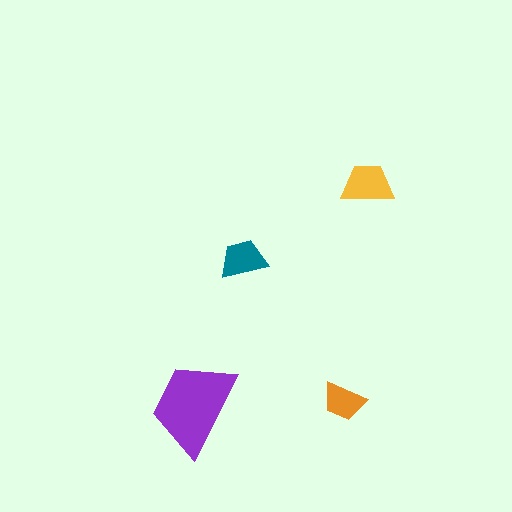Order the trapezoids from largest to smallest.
the purple one, the yellow one, the teal one, the orange one.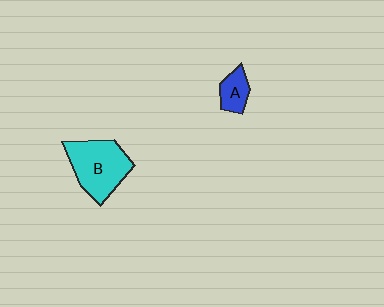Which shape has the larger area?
Shape B (cyan).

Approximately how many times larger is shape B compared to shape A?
Approximately 2.7 times.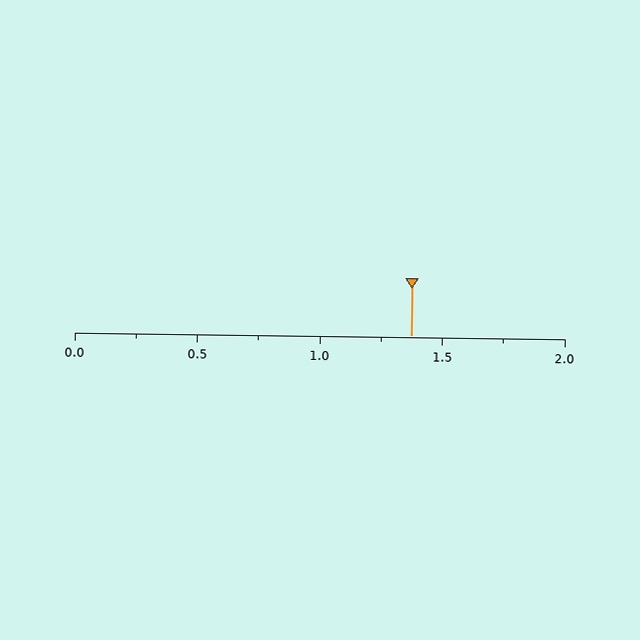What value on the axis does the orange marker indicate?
The marker indicates approximately 1.38.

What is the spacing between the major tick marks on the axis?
The major ticks are spaced 0.5 apart.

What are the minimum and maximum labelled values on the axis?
The axis runs from 0.0 to 2.0.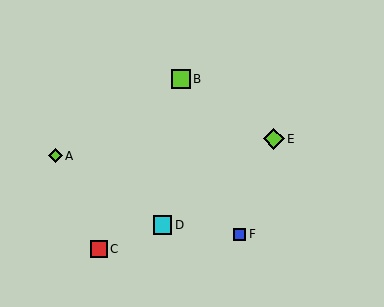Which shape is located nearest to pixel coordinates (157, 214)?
The cyan square (labeled D) at (163, 225) is nearest to that location.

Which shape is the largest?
The lime diamond (labeled E) is the largest.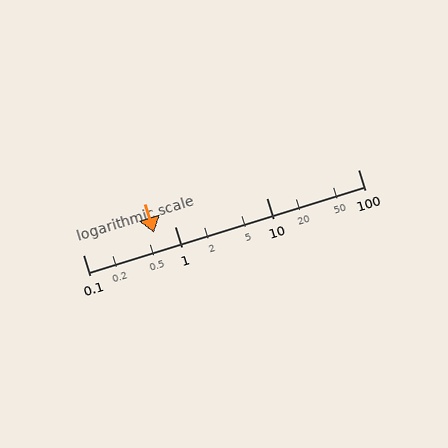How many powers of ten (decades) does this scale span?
The scale spans 3 decades, from 0.1 to 100.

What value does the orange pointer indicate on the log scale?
The pointer indicates approximately 0.6.